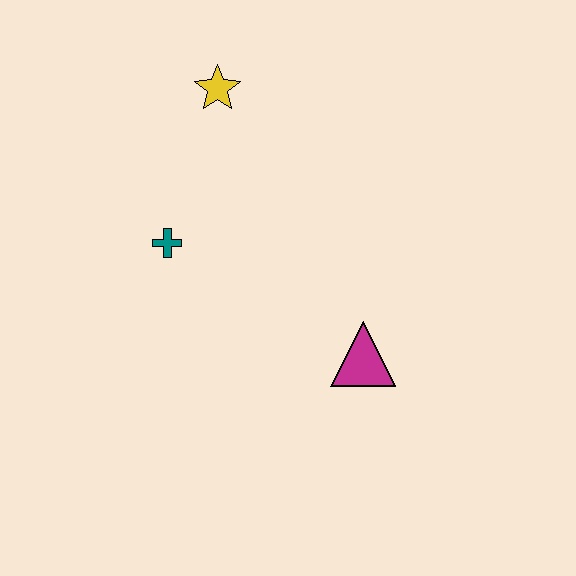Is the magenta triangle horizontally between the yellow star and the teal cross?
No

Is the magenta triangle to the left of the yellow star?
No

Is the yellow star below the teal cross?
No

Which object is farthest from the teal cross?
The magenta triangle is farthest from the teal cross.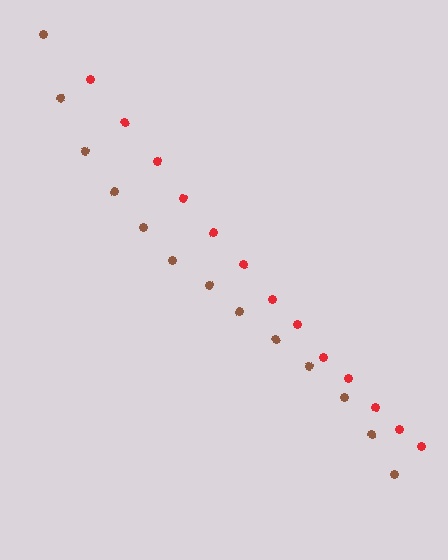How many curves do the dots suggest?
There are 2 distinct paths.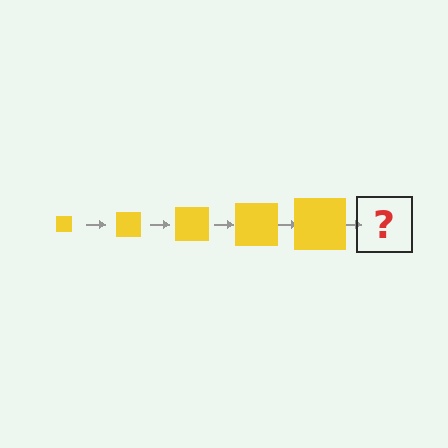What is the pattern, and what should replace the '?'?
The pattern is that the square gets progressively larger each step. The '?' should be a yellow square, larger than the previous one.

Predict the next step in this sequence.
The next step is a yellow square, larger than the previous one.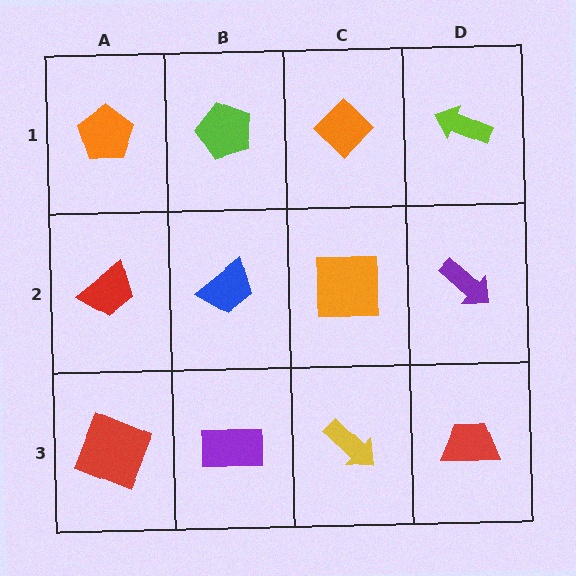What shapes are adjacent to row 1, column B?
A blue trapezoid (row 2, column B), an orange pentagon (row 1, column A), an orange diamond (row 1, column C).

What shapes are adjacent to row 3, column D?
A purple arrow (row 2, column D), a yellow arrow (row 3, column C).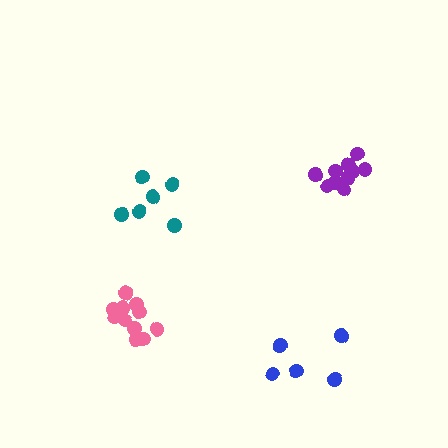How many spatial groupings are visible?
There are 4 spatial groupings.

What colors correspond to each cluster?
The clusters are colored: teal, purple, pink, blue.